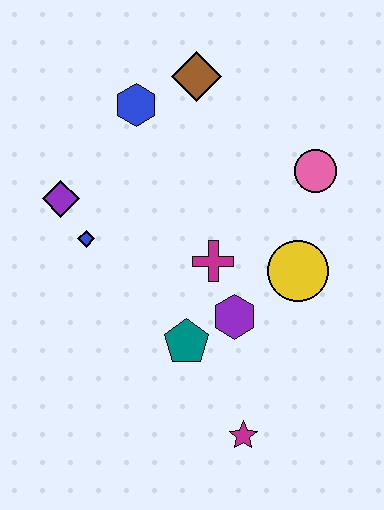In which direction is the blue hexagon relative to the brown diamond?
The blue hexagon is to the left of the brown diamond.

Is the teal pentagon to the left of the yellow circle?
Yes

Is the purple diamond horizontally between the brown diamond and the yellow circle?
No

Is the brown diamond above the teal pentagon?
Yes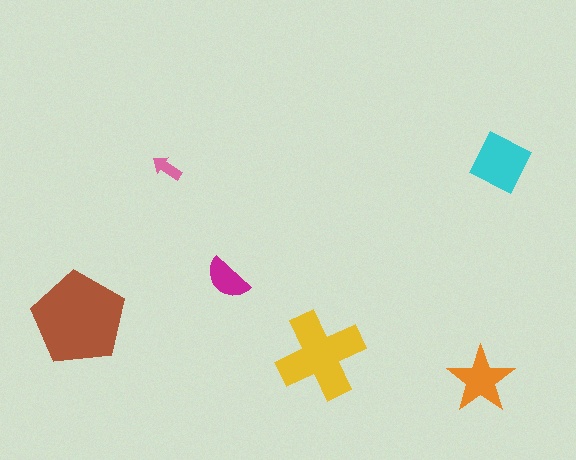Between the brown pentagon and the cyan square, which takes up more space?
The brown pentagon.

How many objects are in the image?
There are 6 objects in the image.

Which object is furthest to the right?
The cyan square is rightmost.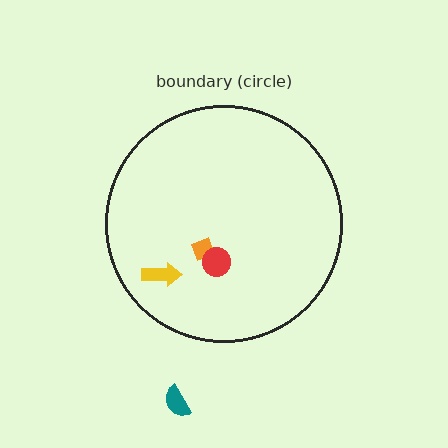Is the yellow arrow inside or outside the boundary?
Inside.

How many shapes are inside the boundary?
3 inside, 1 outside.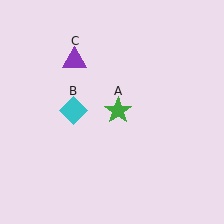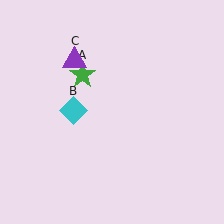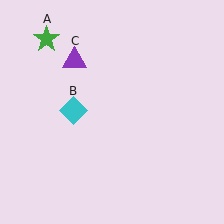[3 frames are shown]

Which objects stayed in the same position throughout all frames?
Cyan diamond (object B) and purple triangle (object C) remained stationary.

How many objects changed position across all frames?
1 object changed position: green star (object A).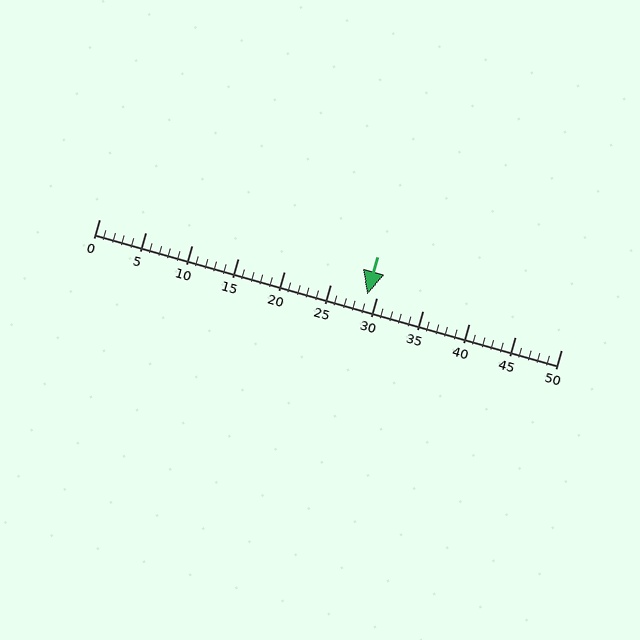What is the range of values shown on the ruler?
The ruler shows values from 0 to 50.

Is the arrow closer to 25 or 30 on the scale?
The arrow is closer to 30.